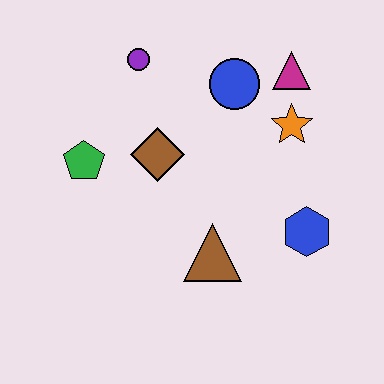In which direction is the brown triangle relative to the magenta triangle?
The brown triangle is below the magenta triangle.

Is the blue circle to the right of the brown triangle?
Yes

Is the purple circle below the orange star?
No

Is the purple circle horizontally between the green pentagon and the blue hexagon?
Yes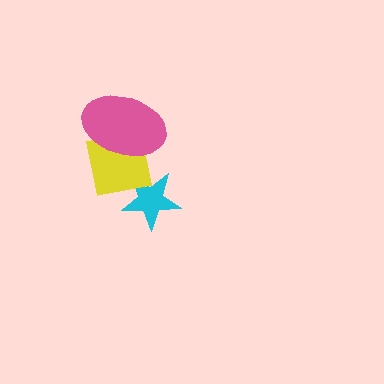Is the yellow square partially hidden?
Yes, it is partially covered by another shape.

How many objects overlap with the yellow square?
2 objects overlap with the yellow square.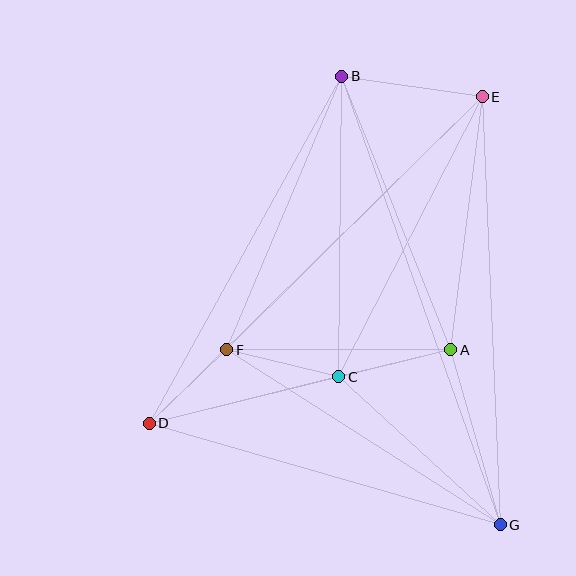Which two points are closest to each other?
Points D and F are closest to each other.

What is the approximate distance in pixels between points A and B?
The distance between A and B is approximately 295 pixels.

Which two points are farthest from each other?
Points B and G are farthest from each other.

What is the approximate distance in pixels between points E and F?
The distance between E and F is approximately 360 pixels.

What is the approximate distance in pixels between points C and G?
The distance between C and G is approximately 219 pixels.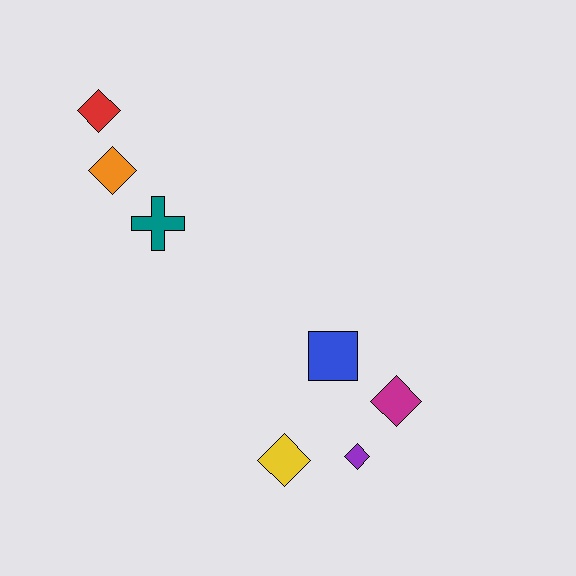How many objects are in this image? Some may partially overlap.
There are 7 objects.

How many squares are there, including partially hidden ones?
There is 1 square.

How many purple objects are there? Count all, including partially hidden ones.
There is 1 purple object.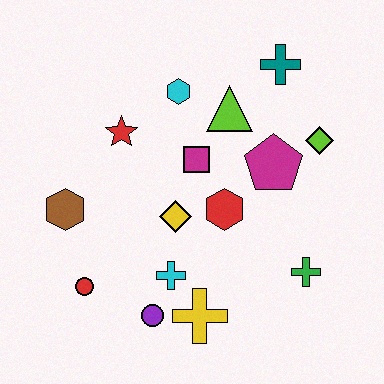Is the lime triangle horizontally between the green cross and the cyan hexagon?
Yes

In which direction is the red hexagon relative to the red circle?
The red hexagon is to the right of the red circle.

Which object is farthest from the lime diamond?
The red circle is farthest from the lime diamond.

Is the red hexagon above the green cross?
Yes